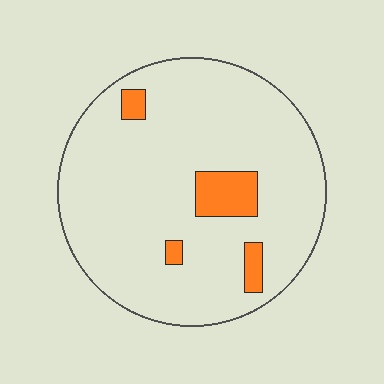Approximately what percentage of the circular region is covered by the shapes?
Approximately 10%.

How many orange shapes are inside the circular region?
4.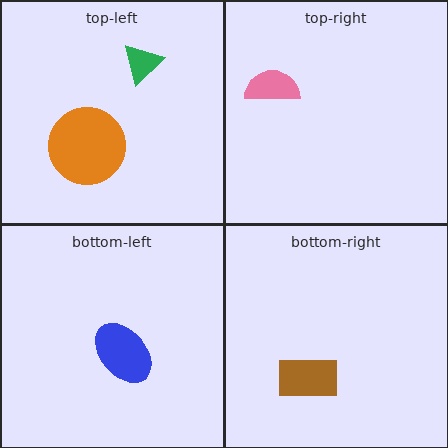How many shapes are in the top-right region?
1.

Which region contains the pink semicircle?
The top-right region.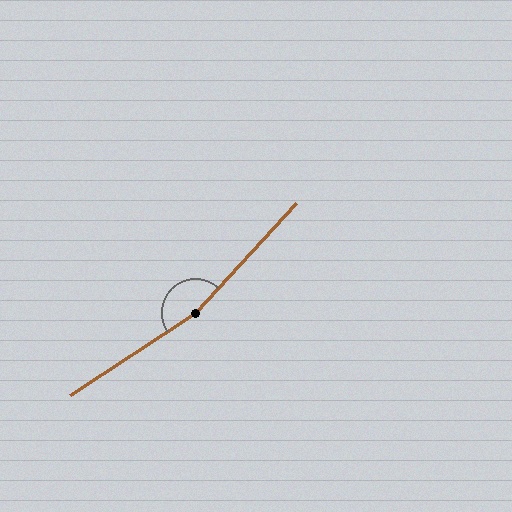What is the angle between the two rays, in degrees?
Approximately 166 degrees.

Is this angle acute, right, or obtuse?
It is obtuse.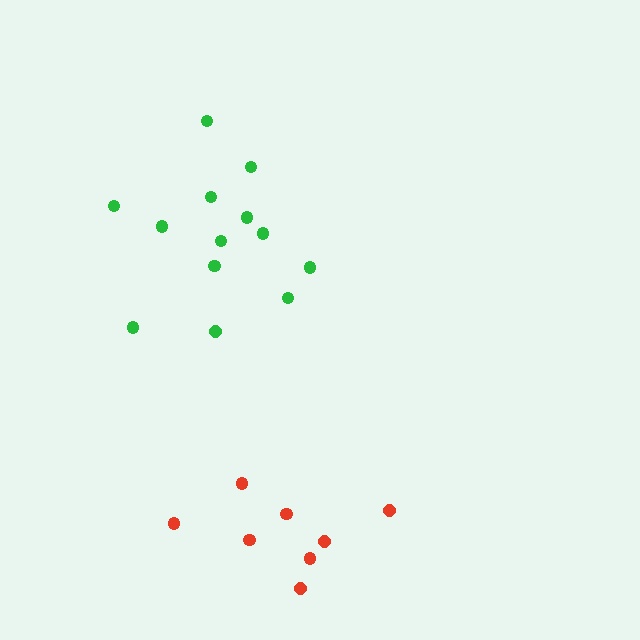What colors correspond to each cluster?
The clusters are colored: green, red.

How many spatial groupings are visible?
There are 2 spatial groupings.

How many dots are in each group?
Group 1: 13 dots, Group 2: 8 dots (21 total).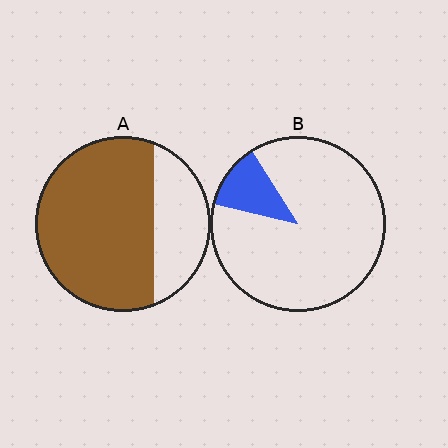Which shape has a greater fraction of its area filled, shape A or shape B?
Shape A.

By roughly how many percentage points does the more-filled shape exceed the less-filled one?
By roughly 60 percentage points (A over B).